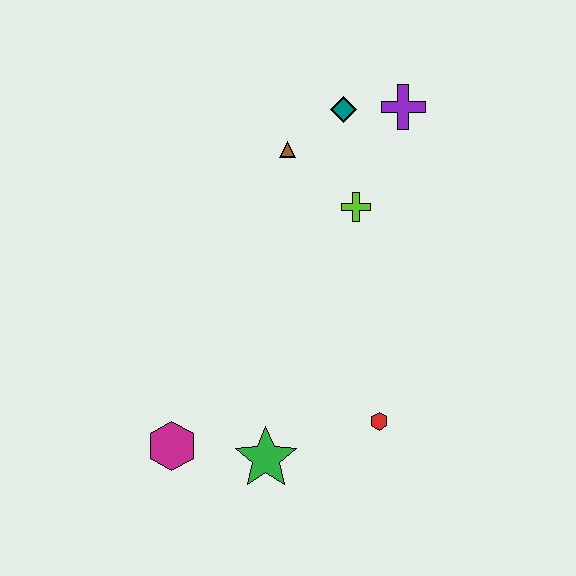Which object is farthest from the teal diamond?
The magenta hexagon is farthest from the teal diamond.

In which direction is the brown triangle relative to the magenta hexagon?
The brown triangle is above the magenta hexagon.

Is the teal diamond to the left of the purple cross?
Yes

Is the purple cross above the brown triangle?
Yes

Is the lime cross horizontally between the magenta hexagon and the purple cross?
Yes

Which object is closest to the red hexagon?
The green star is closest to the red hexagon.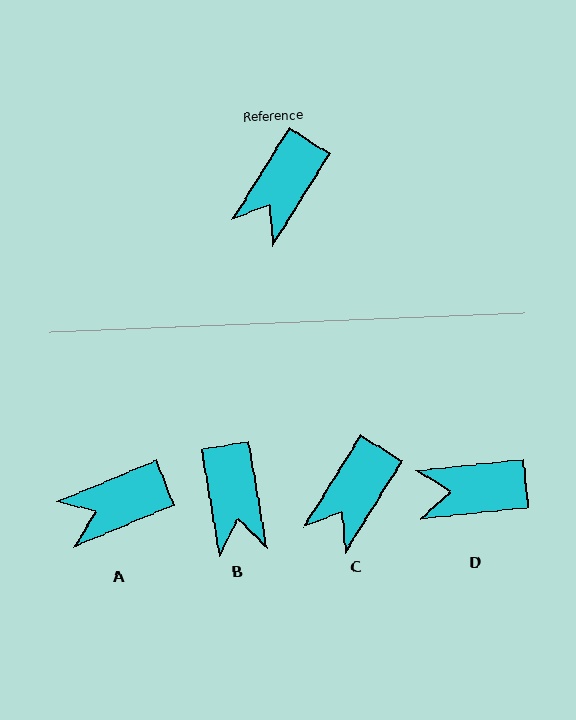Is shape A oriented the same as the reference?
No, it is off by about 36 degrees.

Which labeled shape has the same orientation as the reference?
C.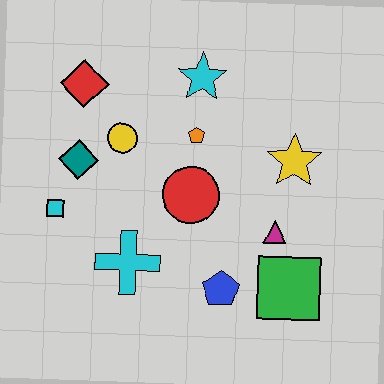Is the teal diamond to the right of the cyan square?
Yes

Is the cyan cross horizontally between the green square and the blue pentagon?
No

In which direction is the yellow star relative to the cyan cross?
The yellow star is to the right of the cyan cross.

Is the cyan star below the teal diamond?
No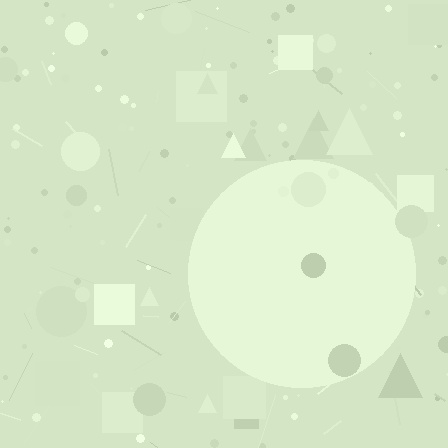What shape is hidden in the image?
A circle is hidden in the image.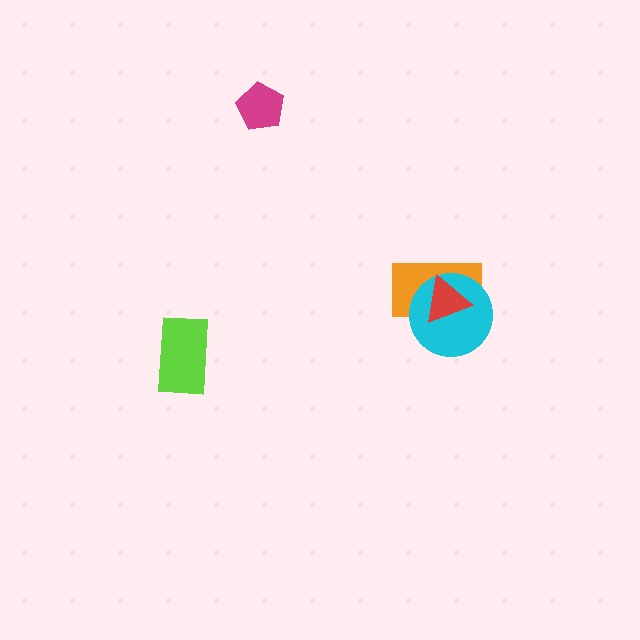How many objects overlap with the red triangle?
2 objects overlap with the red triangle.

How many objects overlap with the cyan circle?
2 objects overlap with the cyan circle.